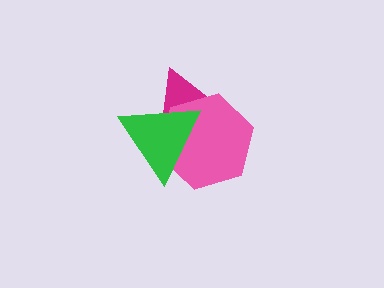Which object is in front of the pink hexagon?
The green triangle is in front of the pink hexagon.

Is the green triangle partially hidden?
No, no other shape covers it.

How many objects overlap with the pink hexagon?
2 objects overlap with the pink hexagon.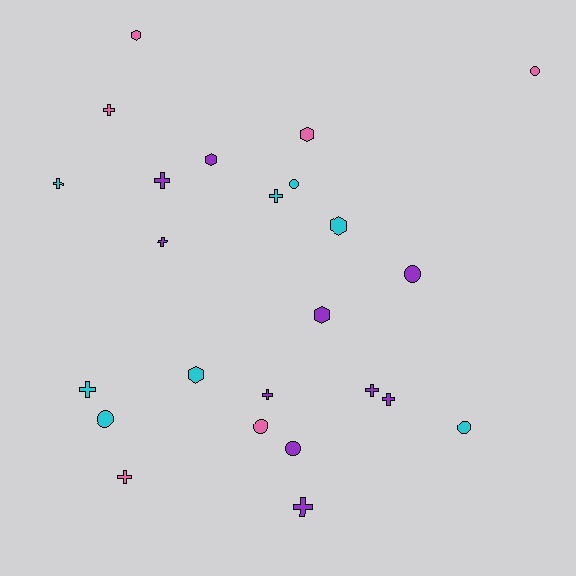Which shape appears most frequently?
Cross, with 11 objects.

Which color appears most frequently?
Purple, with 10 objects.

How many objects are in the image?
There are 24 objects.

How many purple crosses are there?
There are 6 purple crosses.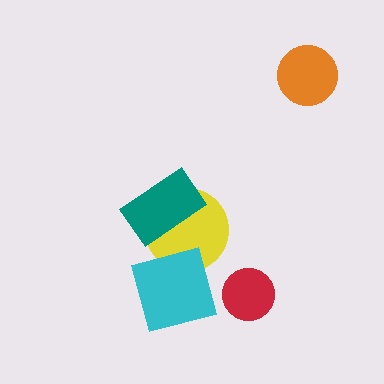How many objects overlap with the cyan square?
1 object overlaps with the cyan square.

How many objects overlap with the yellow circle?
2 objects overlap with the yellow circle.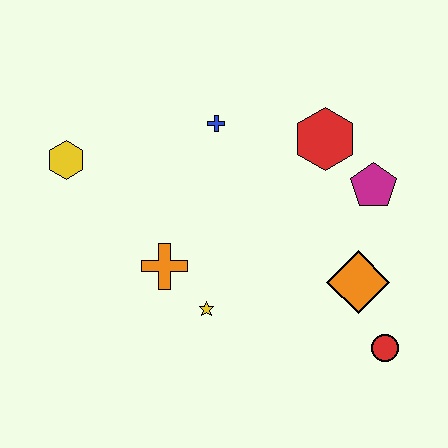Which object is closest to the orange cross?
The yellow star is closest to the orange cross.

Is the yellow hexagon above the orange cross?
Yes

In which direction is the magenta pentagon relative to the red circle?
The magenta pentagon is above the red circle.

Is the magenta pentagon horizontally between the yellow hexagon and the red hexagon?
No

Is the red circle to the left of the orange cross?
No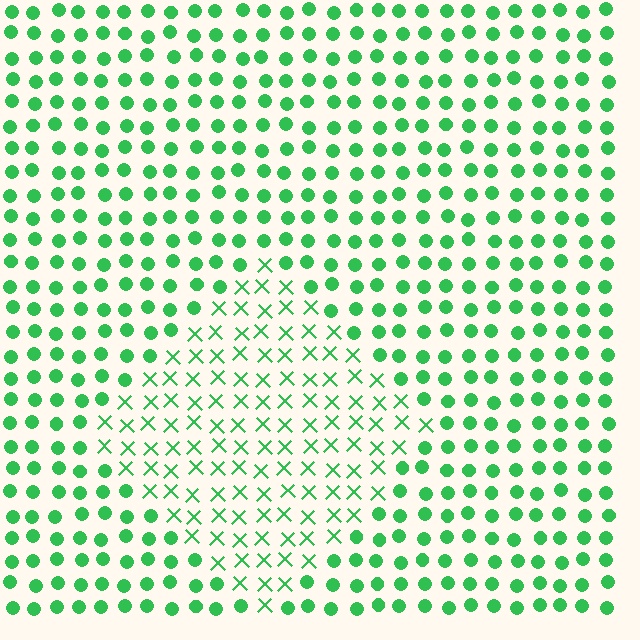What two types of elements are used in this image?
The image uses X marks inside the diamond region and circles outside it.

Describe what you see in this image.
The image is filled with small green elements arranged in a uniform grid. A diamond-shaped region contains X marks, while the surrounding area contains circles. The boundary is defined purely by the change in element shape.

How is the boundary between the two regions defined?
The boundary is defined by a change in element shape: X marks inside vs. circles outside. All elements share the same color and spacing.